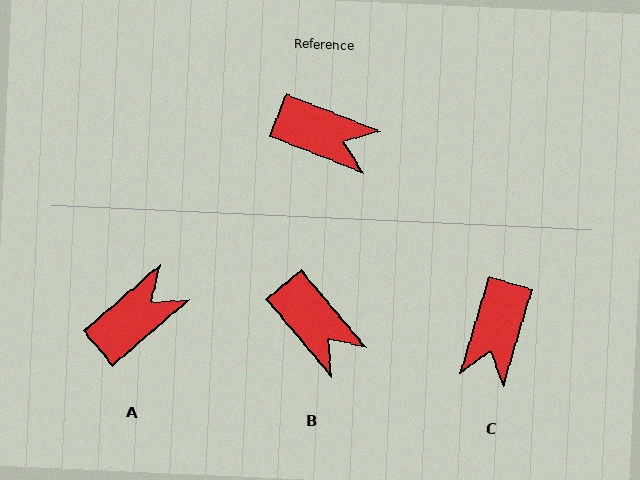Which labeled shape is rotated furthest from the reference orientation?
C, about 85 degrees away.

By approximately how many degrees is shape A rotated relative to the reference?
Approximately 62 degrees counter-clockwise.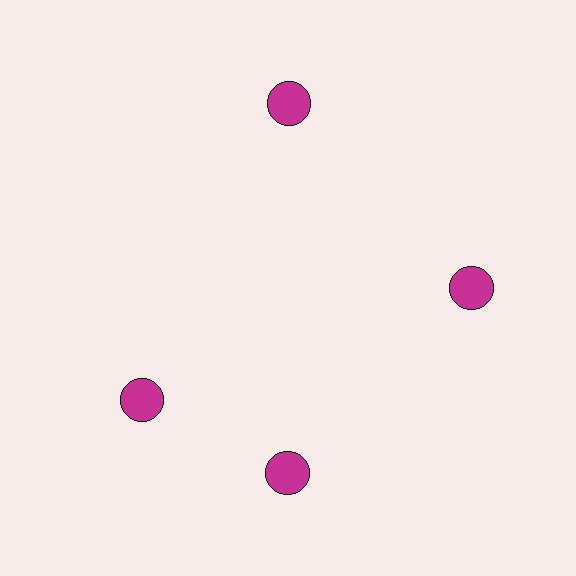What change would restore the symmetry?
The symmetry would be restored by rotating it back into even spacing with its neighbors so that all 4 circles sit at equal angles and equal distance from the center.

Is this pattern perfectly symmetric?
No. The 4 magenta circles are arranged in a ring, but one element near the 9 o'clock position is rotated out of alignment along the ring, breaking the 4-fold rotational symmetry.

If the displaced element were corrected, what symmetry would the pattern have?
It would have 4-fold rotational symmetry — the pattern would map onto itself every 90 degrees.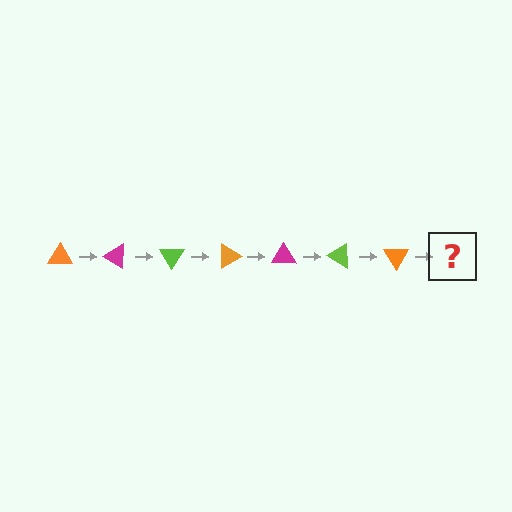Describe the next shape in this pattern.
It should be a magenta triangle, rotated 210 degrees from the start.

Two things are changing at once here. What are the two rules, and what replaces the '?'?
The two rules are that it rotates 30 degrees each step and the color cycles through orange, magenta, and lime. The '?' should be a magenta triangle, rotated 210 degrees from the start.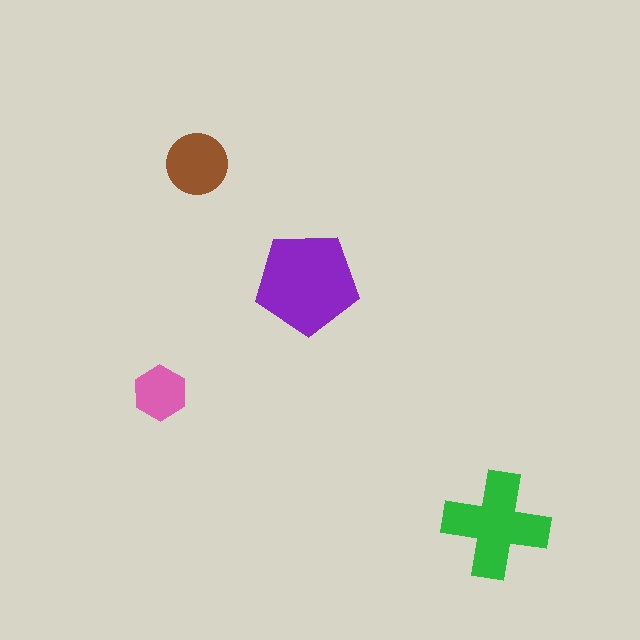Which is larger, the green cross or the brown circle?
The green cross.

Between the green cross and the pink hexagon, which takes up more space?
The green cross.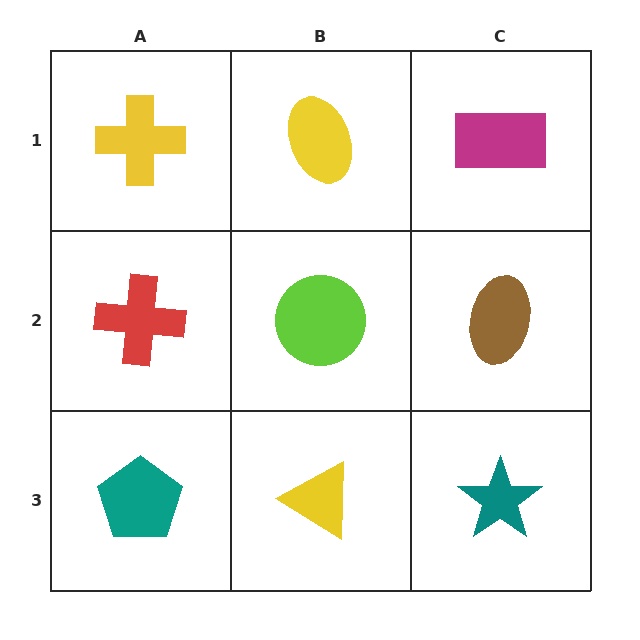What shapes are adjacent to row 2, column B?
A yellow ellipse (row 1, column B), a yellow triangle (row 3, column B), a red cross (row 2, column A), a brown ellipse (row 2, column C).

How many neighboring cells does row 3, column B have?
3.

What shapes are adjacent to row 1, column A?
A red cross (row 2, column A), a yellow ellipse (row 1, column B).